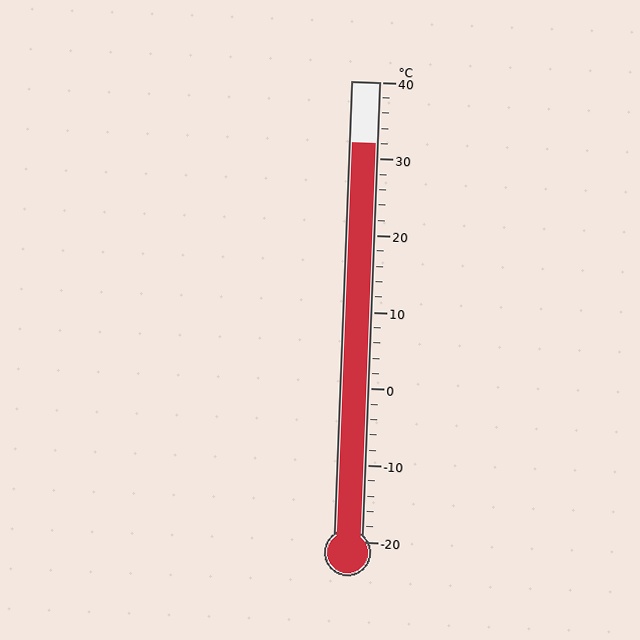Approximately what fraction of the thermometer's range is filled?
The thermometer is filled to approximately 85% of its range.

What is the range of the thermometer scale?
The thermometer scale ranges from -20°C to 40°C.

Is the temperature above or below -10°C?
The temperature is above -10°C.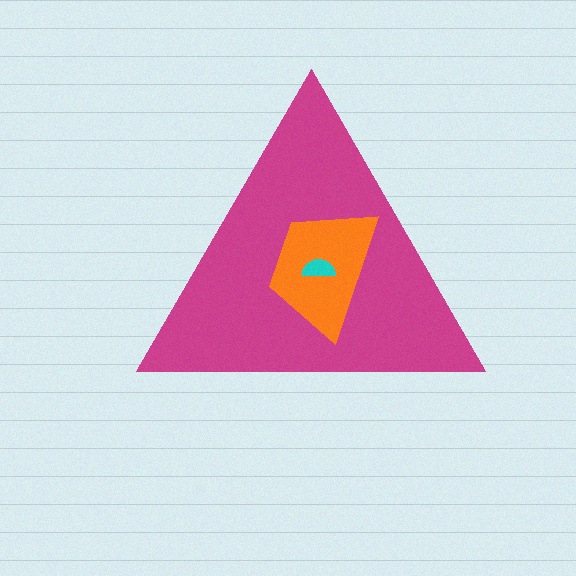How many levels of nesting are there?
3.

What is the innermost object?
The cyan semicircle.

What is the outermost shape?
The magenta triangle.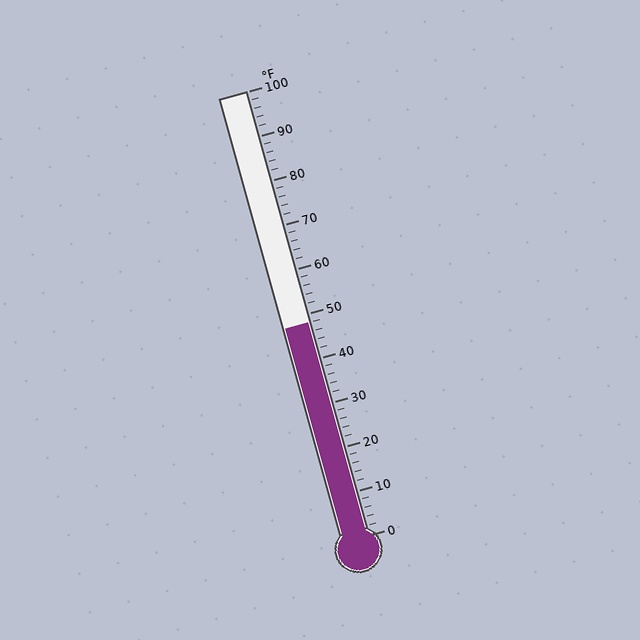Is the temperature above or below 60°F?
The temperature is below 60°F.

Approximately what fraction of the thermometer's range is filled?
The thermometer is filled to approximately 50% of its range.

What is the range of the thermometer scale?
The thermometer scale ranges from 0°F to 100°F.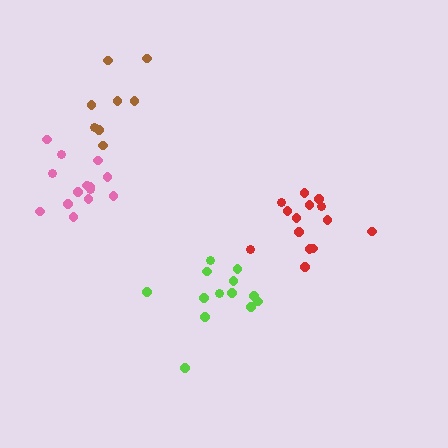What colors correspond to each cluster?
The clusters are colored: red, brown, lime, pink.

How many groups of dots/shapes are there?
There are 4 groups.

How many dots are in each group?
Group 1: 14 dots, Group 2: 8 dots, Group 3: 13 dots, Group 4: 14 dots (49 total).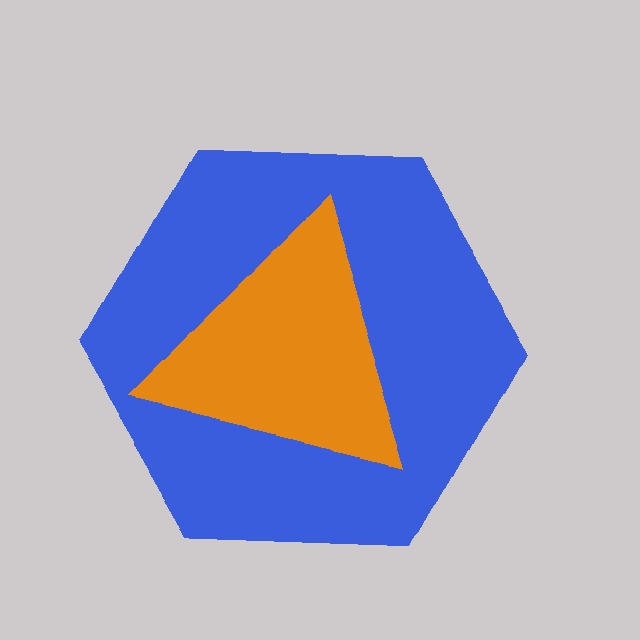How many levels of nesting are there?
2.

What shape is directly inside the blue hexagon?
The orange triangle.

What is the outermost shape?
The blue hexagon.